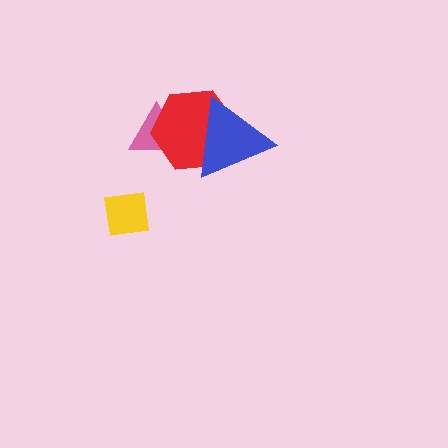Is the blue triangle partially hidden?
No, no other shape covers it.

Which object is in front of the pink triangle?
The red hexagon is in front of the pink triangle.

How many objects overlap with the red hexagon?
2 objects overlap with the red hexagon.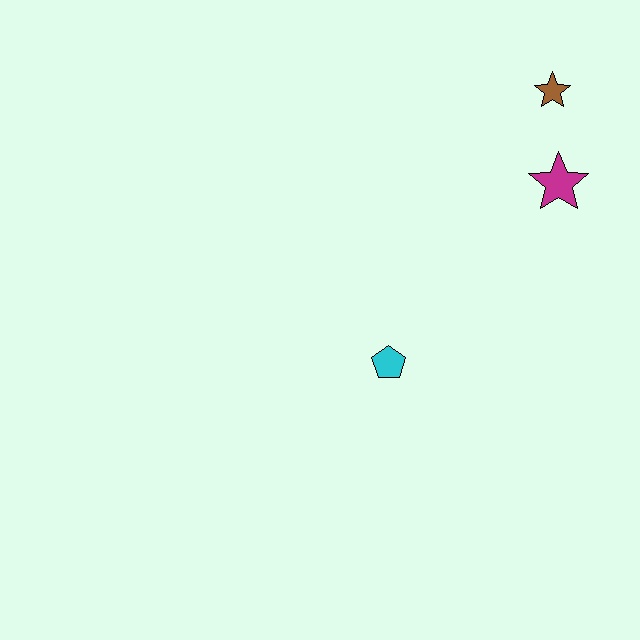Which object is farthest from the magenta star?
The cyan pentagon is farthest from the magenta star.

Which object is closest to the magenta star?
The brown star is closest to the magenta star.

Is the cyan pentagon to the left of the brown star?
Yes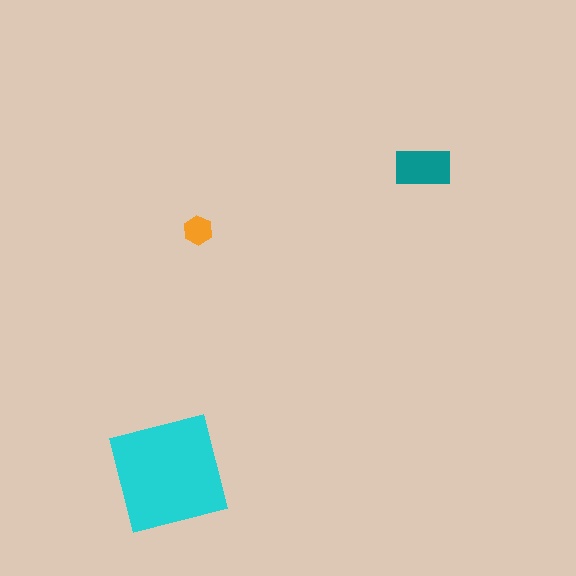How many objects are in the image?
There are 3 objects in the image.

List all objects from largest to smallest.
The cyan square, the teal rectangle, the orange hexagon.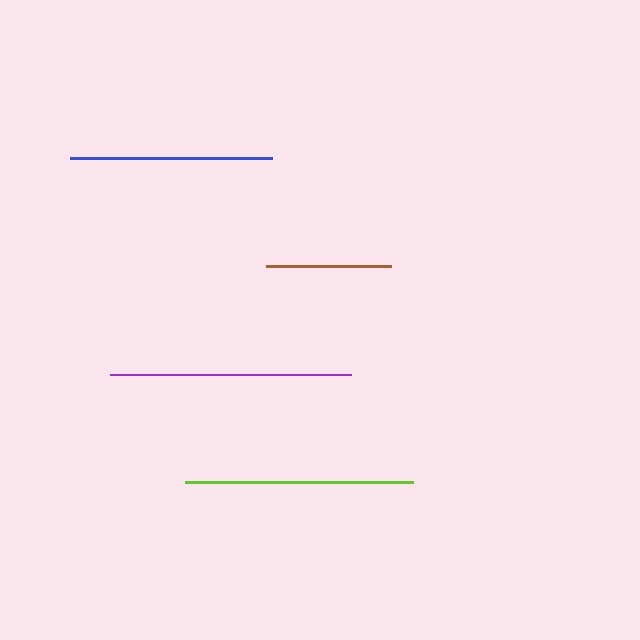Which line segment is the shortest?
The brown line is the shortest at approximately 125 pixels.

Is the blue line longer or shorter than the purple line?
The purple line is longer than the blue line.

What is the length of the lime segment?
The lime segment is approximately 228 pixels long.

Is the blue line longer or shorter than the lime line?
The lime line is longer than the blue line.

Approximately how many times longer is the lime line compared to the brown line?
The lime line is approximately 1.8 times the length of the brown line.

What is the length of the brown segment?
The brown segment is approximately 125 pixels long.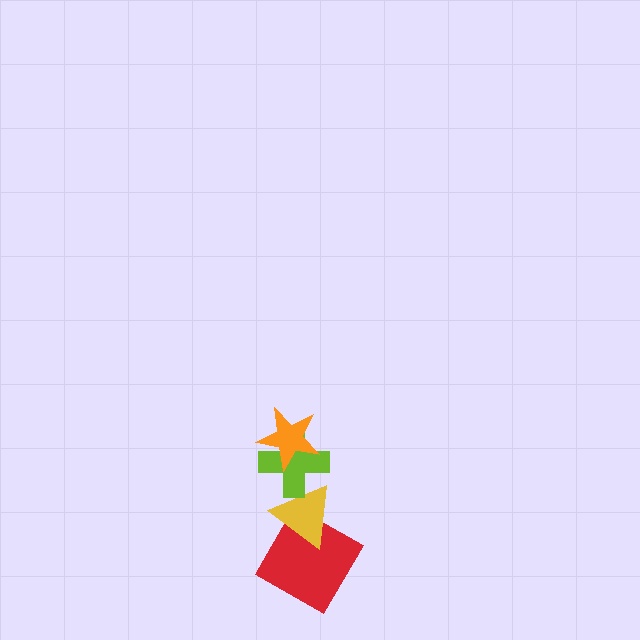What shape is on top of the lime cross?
The orange star is on top of the lime cross.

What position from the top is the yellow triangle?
The yellow triangle is 3rd from the top.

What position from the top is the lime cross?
The lime cross is 2nd from the top.